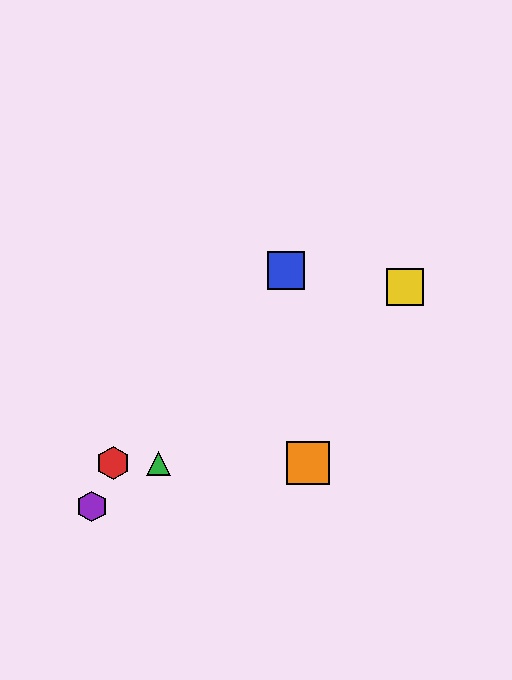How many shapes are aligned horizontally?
3 shapes (the red hexagon, the green triangle, the orange square) are aligned horizontally.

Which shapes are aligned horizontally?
The red hexagon, the green triangle, the orange square are aligned horizontally.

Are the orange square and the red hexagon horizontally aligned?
Yes, both are at y≈463.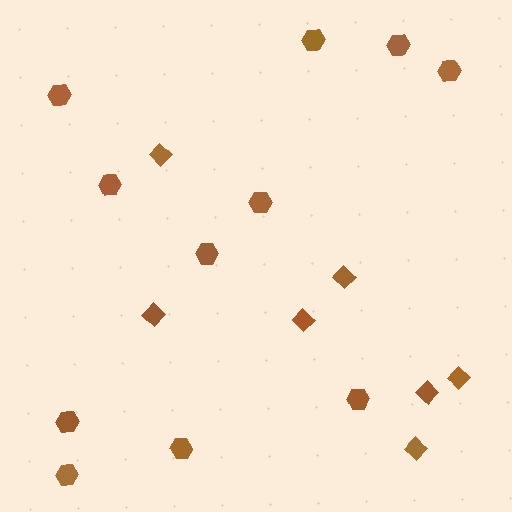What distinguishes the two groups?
There are 2 groups: one group of hexagons (11) and one group of diamonds (7).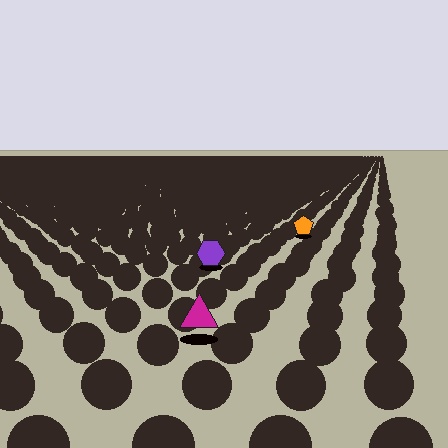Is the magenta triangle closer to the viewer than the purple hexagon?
Yes. The magenta triangle is closer — you can tell from the texture gradient: the ground texture is coarser near it.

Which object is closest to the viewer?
The magenta triangle is closest. The texture marks near it are larger and more spread out.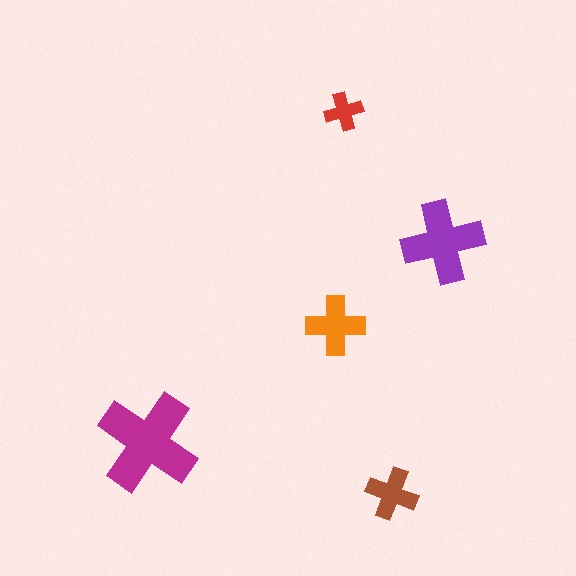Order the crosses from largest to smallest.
the magenta one, the purple one, the orange one, the brown one, the red one.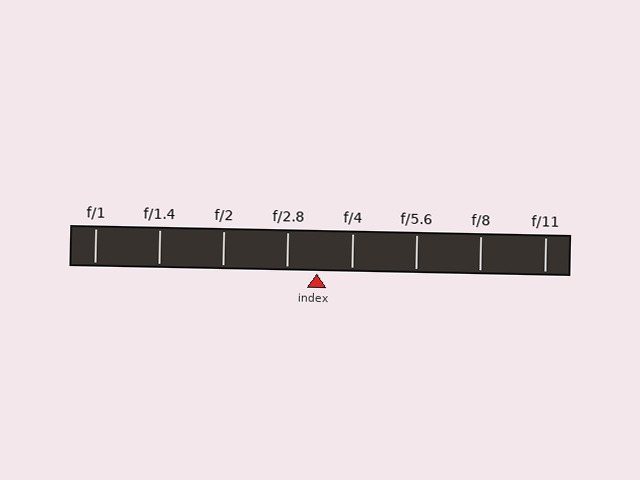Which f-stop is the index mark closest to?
The index mark is closest to f/2.8.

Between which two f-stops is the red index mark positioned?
The index mark is between f/2.8 and f/4.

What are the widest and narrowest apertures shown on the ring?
The widest aperture shown is f/1 and the narrowest is f/11.